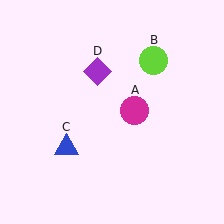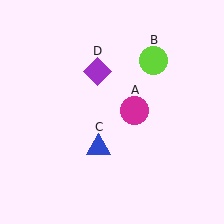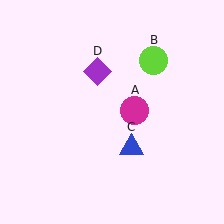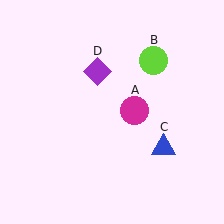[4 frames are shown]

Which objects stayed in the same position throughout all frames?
Magenta circle (object A) and lime circle (object B) and purple diamond (object D) remained stationary.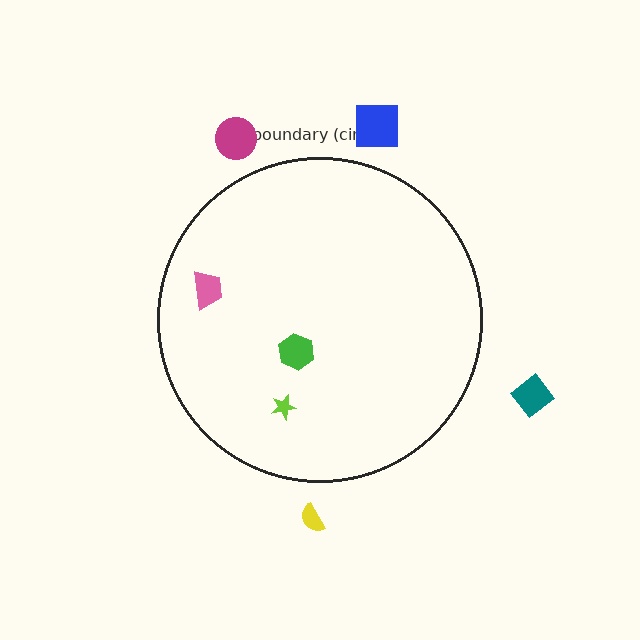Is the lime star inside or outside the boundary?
Inside.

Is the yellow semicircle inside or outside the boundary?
Outside.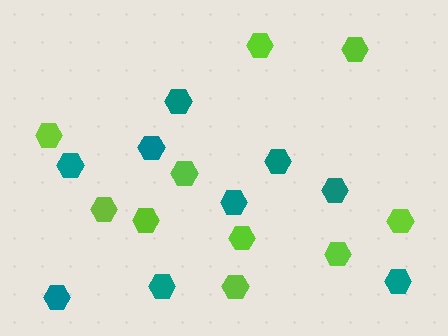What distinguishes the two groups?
There are 2 groups: one group of lime hexagons (10) and one group of teal hexagons (9).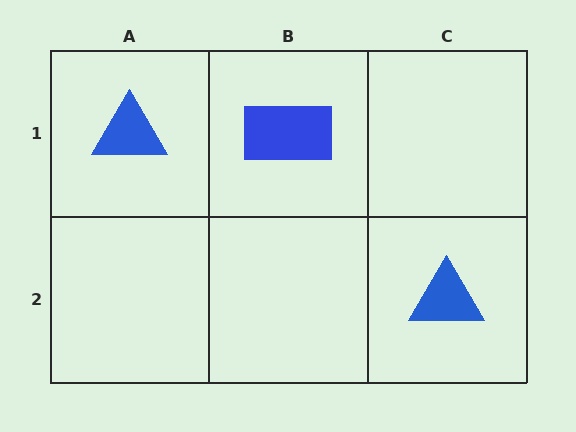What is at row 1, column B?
A blue rectangle.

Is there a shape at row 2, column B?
No, that cell is empty.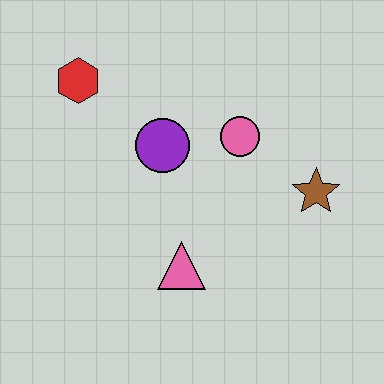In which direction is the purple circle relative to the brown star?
The purple circle is to the left of the brown star.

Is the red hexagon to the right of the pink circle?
No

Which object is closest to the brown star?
The pink circle is closest to the brown star.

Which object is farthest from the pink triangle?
The red hexagon is farthest from the pink triangle.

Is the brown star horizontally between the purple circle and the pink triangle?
No